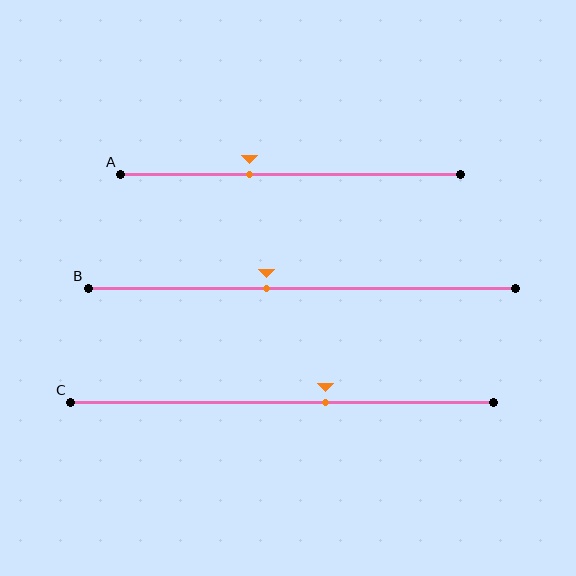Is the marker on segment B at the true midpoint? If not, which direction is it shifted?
No, the marker on segment B is shifted to the left by about 8% of the segment length.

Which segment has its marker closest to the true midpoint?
Segment B has its marker closest to the true midpoint.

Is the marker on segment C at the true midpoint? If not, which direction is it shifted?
No, the marker on segment C is shifted to the right by about 10% of the segment length.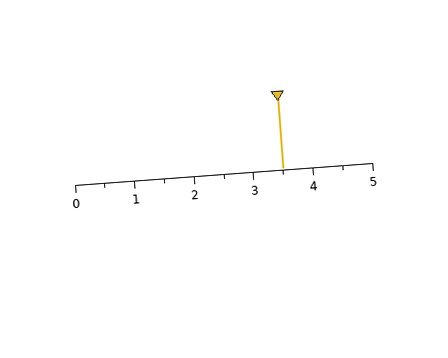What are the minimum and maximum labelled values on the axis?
The axis runs from 0 to 5.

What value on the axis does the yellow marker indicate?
The marker indicates approximately 3.5.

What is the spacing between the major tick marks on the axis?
The major ticks are spaced 1 apart.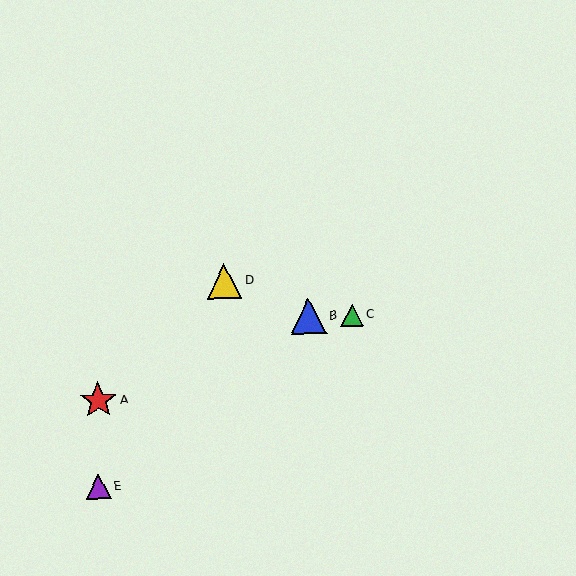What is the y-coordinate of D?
Object D is at y≈281.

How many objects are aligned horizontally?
2 objects (B, C) are aligned horizontally.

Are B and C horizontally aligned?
Yes, both are at y≈316.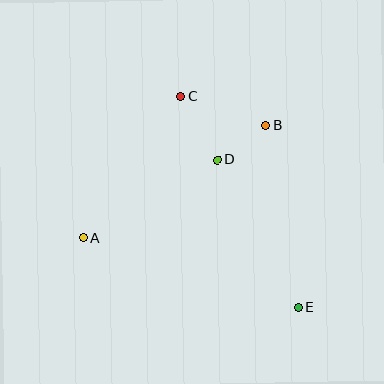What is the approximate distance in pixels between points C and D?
The distance between C and D is approximately 73 pixels.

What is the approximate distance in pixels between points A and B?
The distance between A and B is approximately 214 pixels.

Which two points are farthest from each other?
Points C and E are farthest from each other.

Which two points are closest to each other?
Points B and D are closest to each other.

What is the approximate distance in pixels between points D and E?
The distance between D and E is approximately 168 pixels.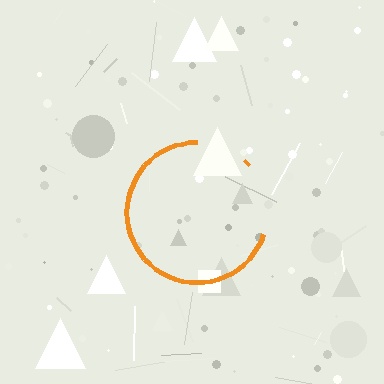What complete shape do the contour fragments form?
The contour fragments form a circle.